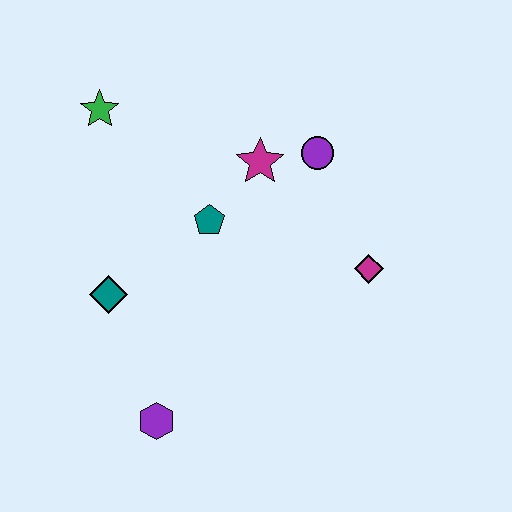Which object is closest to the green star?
The teal pentagon is closest to the green star.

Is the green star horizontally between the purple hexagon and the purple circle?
No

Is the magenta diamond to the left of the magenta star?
No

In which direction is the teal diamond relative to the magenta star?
The teal diamond is to the left of the magenta star.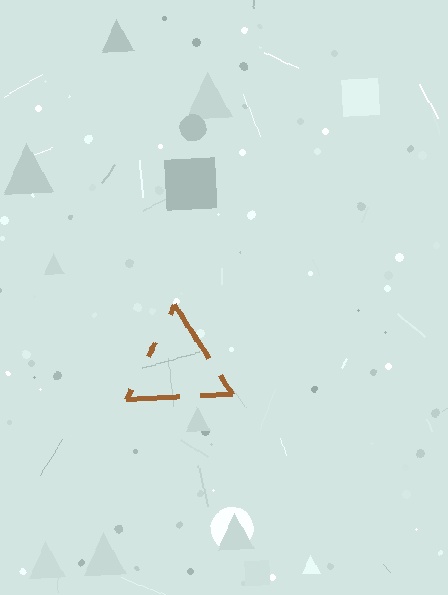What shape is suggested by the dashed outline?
The dashed outline suggests a triangle.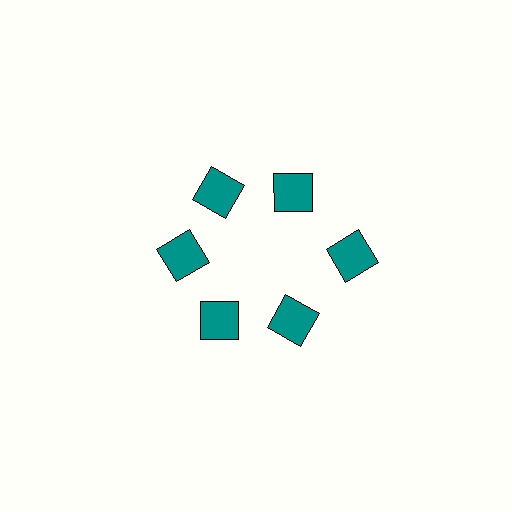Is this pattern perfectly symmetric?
No. The 6 teal squares are arranged in a ring, but one element near the 3 o'clock position is pushed outward from the center, breaking the 6-fold rotational symmetry.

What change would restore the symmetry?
The symmetry would be restored by moving it inward, back onto the ring so that all 6 squares sit at equal angles and equal distance from the center.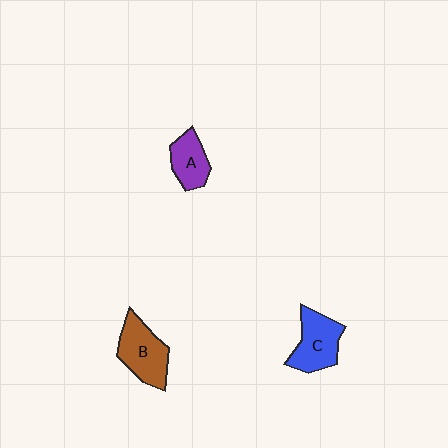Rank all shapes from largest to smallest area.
From largest to smallest: B (brown), C (blue), A (purple).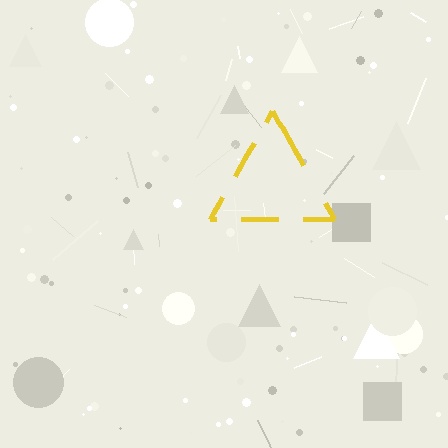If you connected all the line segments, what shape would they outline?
They would outline a triangle.